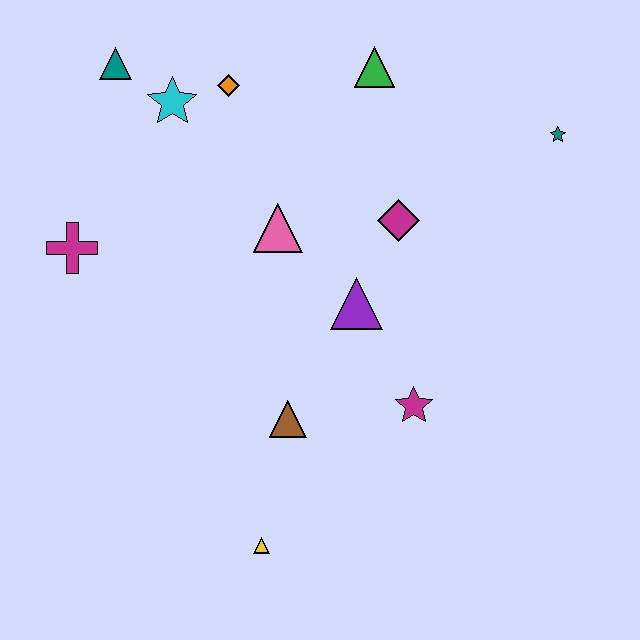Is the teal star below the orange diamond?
Yes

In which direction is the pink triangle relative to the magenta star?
The pink triangle is above the magenta star.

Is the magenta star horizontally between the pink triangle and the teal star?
Yes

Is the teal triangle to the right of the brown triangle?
No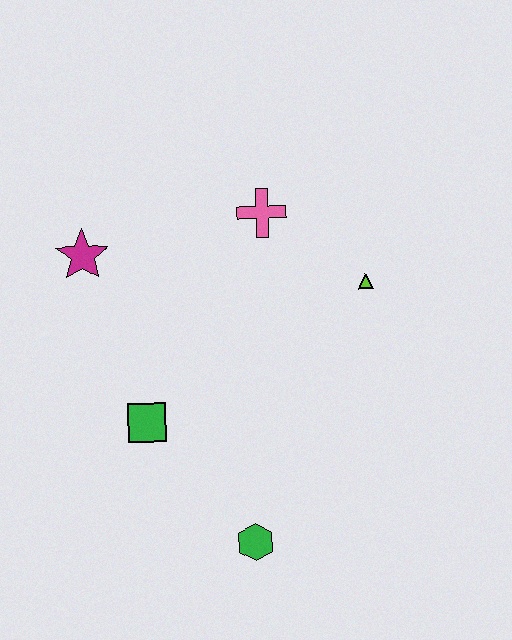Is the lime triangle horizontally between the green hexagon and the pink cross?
No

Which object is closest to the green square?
The green hexagon is closest to the green square.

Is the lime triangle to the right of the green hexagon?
Yes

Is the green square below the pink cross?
Yes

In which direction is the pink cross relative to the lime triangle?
The pink cross is to the left of the lime triangle.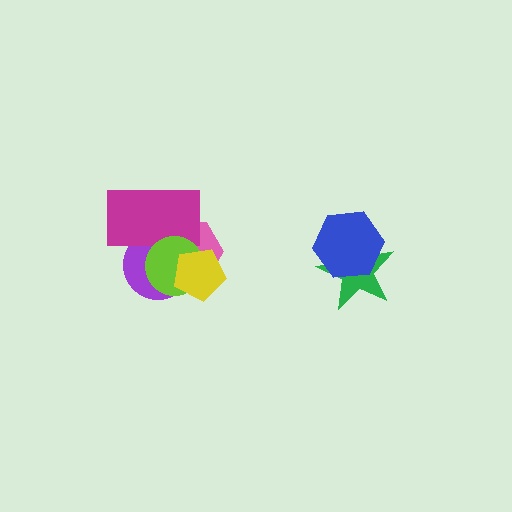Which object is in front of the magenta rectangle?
The lime circle is in front of the magenta rectangle.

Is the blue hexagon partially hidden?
No, no other shape covers it.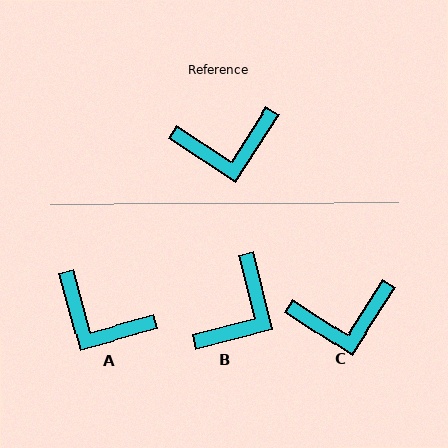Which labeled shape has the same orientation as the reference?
C.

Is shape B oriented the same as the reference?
No, it is off by about 47 degrees.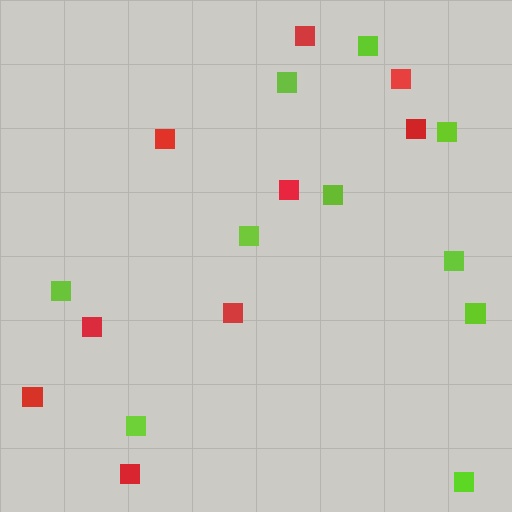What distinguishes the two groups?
There are 2 groups: one group of lime squares (10) and one group of red squares (9).